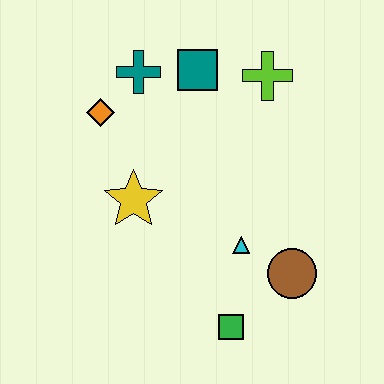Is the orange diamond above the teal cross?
No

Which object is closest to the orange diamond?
The teal cross is closest to the orange diamond.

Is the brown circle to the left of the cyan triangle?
No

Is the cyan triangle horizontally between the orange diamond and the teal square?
No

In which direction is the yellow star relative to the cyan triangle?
The yellow star is to the left of the cyan triangle.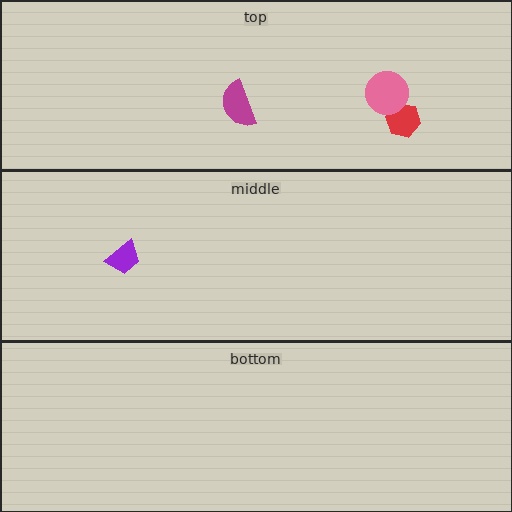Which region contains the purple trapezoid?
The middle region.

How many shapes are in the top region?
3.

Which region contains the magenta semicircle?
The top region.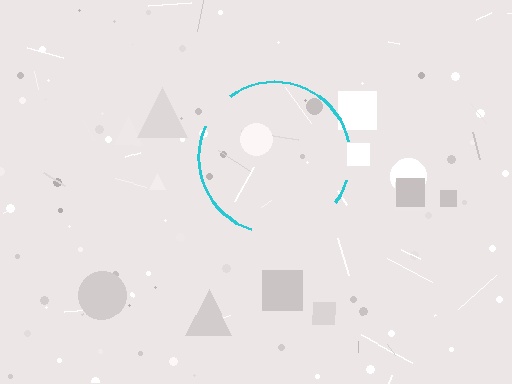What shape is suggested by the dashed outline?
The dashed outline suggests a circle.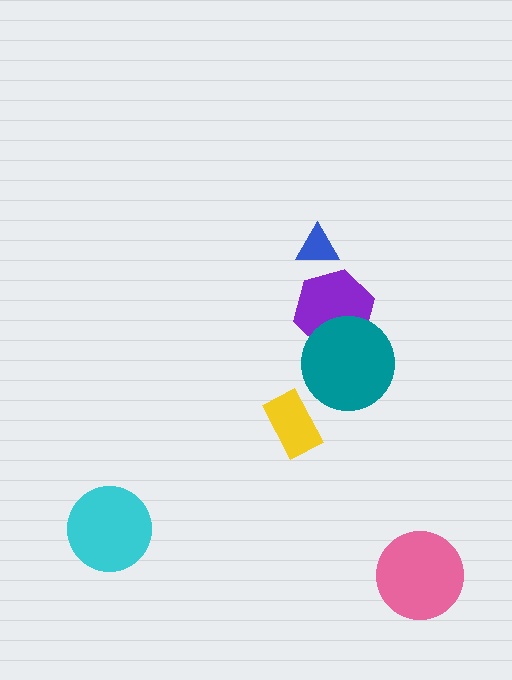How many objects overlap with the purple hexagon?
1 object overlaps with the purple hexagon.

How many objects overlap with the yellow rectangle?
0 objects overlap with the yellow rectangle.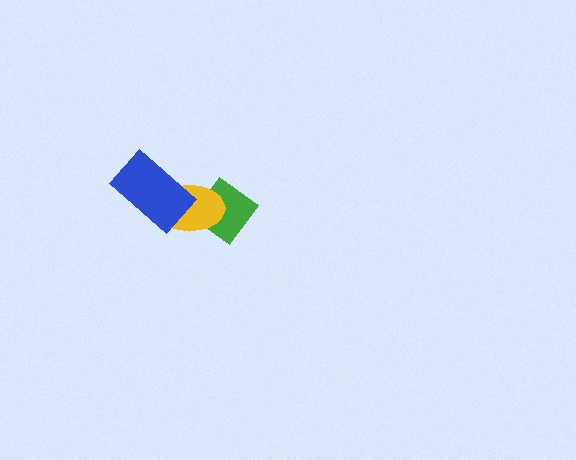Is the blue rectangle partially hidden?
No, no other shape covers it.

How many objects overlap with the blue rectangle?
1 object overlaps with the blue rectangle.